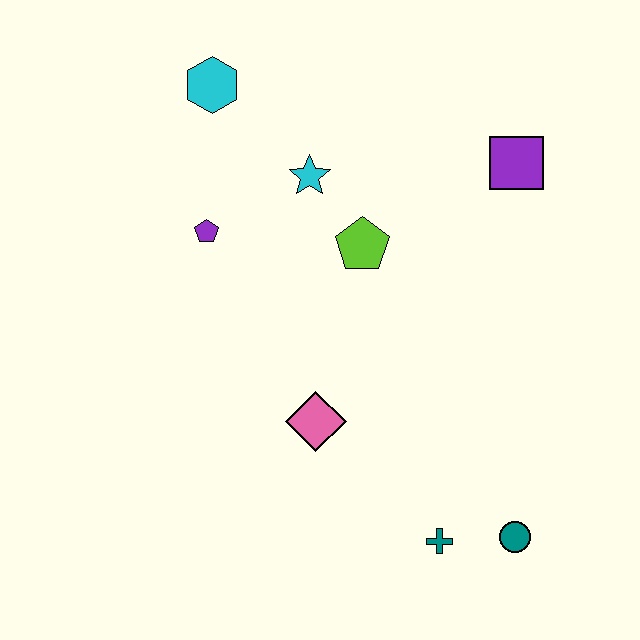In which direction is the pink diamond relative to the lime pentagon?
The pink diamond is below the lime pentagon.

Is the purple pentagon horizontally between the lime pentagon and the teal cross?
No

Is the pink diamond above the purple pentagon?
No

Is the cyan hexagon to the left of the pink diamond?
Yes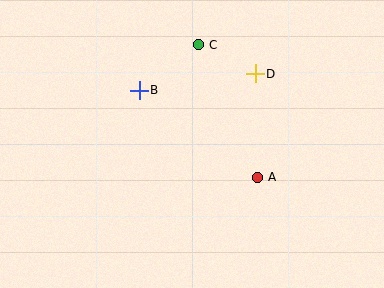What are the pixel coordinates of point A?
Point A is at (257, 177).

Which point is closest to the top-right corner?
Point D is closest to the top-right corner.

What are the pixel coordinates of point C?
Point C is at (198, 45).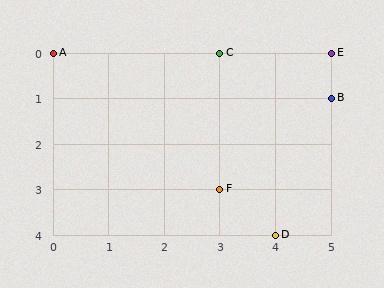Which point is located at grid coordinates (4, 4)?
Point D is at (4, 4).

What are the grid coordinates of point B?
Point B is at grid coordinates (5, 1).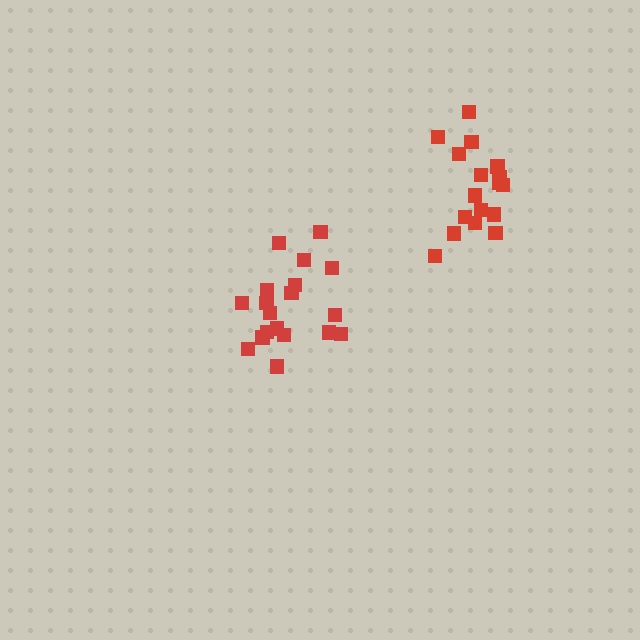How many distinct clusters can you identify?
There are 2 distinct clusters.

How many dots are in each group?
Group 1: 19 dots, Group 2: 18 dots (37 total).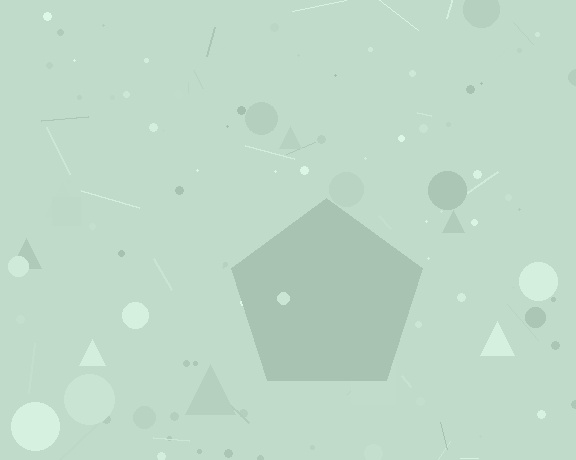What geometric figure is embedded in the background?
A pentagon is embedded in the background.